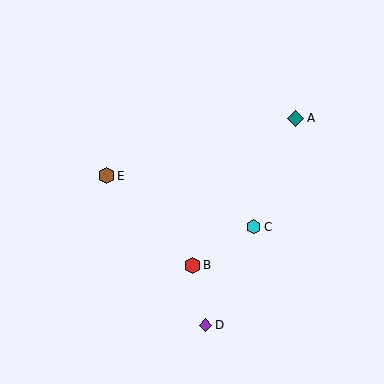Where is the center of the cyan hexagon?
The center of the cyan hexagon is at (254, 227).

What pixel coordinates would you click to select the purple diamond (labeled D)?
Click at (206, 325) to select the purple diamond D.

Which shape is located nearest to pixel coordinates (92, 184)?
The brown hexagon (labeled E) at (106, 176) is nearest to that location.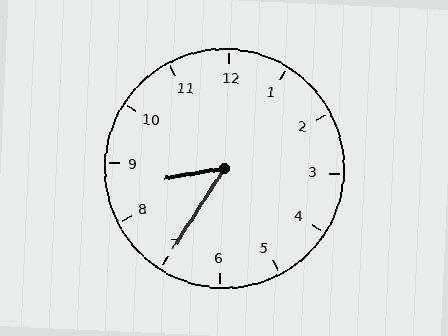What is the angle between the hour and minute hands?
Approximately 48 degrees.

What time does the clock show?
8:35.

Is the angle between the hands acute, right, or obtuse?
It is acute.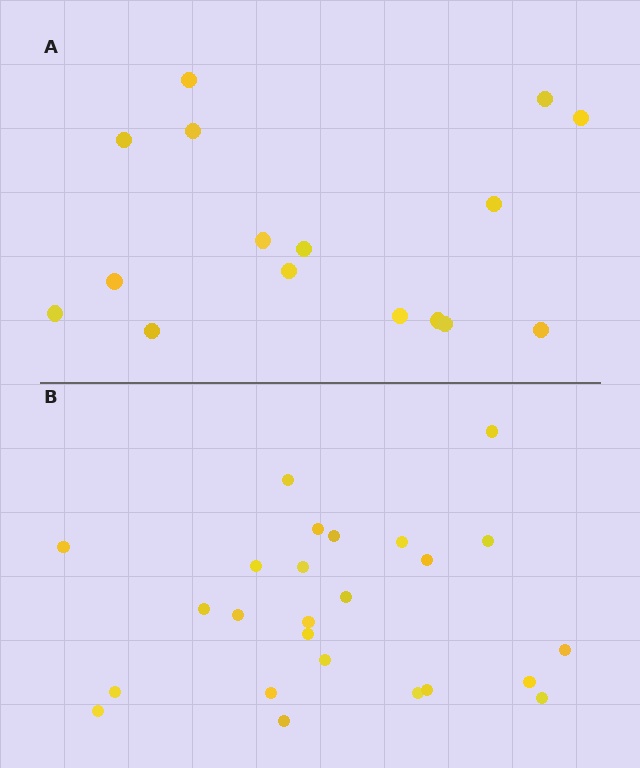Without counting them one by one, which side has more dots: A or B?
Region B (the bottom region) has more dots.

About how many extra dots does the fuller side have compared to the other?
Region B has roughly 8 or so more dots than region A.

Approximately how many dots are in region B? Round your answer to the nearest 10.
About 20 dots. (The exact count is 25, which rounds to 20.)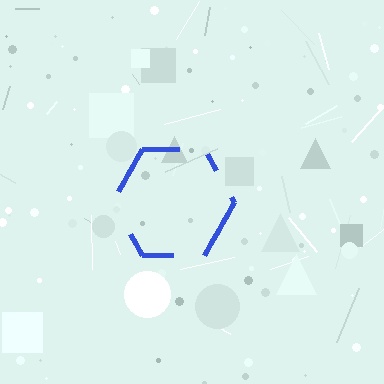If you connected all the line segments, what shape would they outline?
They would outline a hexagon.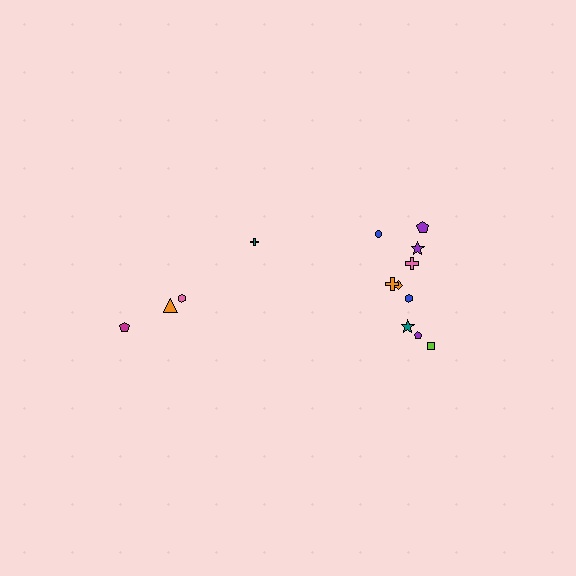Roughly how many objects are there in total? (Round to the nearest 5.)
Roughly 15 objects in total.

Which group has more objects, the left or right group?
The right group.